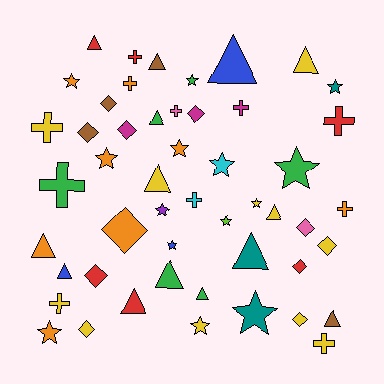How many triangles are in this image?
There are 14 triangles.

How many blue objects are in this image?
There are 3 blue objects.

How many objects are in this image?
There are 50 objects.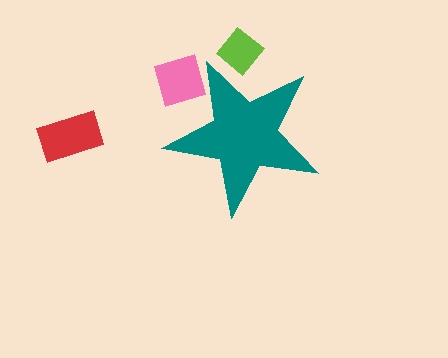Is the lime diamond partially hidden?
Yes, the lime diamond is partially hidden behind the teal star.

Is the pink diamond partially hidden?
Yes, the pink diamond is partially hidden behind the teal star.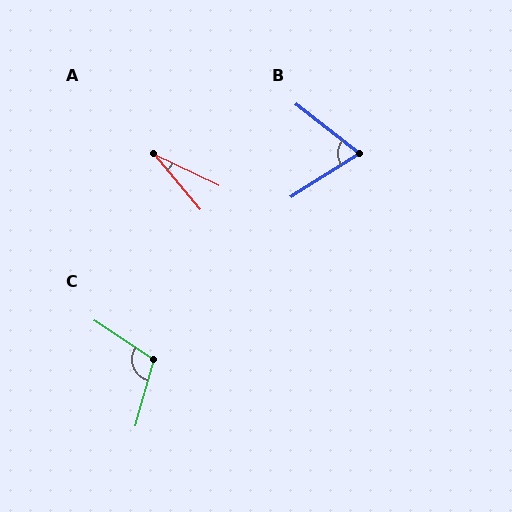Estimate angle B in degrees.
Approximately 70 degrees.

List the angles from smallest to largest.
A (24°), B (70°), C (108°).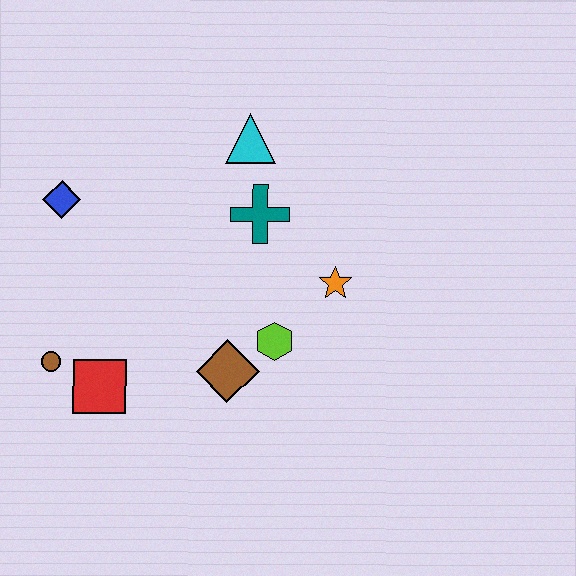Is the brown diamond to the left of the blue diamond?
No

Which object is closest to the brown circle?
The red square is closest to the brown circle.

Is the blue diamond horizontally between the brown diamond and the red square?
No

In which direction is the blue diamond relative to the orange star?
The blue diamond is to the left of the orange star.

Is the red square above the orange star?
No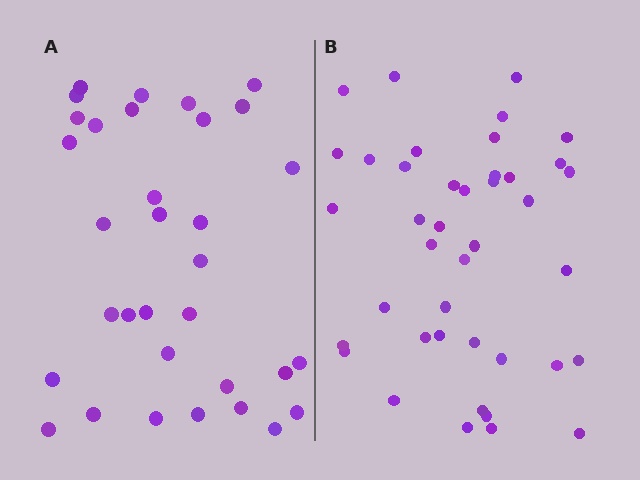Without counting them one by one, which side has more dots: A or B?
Region B (the right region) has more dots.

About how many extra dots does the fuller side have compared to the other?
Region B has roughly 8 or so more dots than region A.